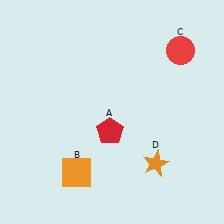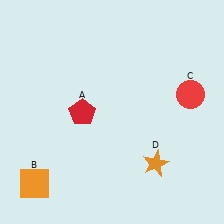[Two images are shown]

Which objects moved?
The objects that moved are: the red pentagon (A), the orange square (B), the red circle (C).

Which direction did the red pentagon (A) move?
The red pentagon (A) moved left.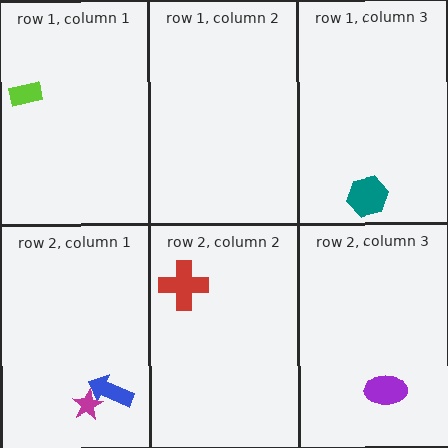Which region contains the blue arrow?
The row 2, column 1 region.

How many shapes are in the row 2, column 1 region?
2.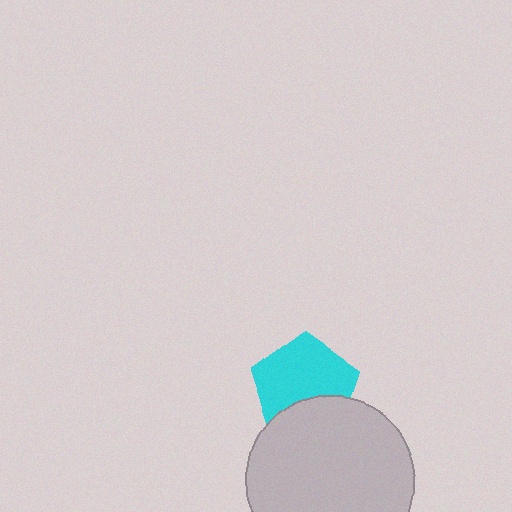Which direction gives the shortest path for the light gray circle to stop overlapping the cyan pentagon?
Moving down gives the shortest separation.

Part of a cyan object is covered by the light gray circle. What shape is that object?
It is a pentagon.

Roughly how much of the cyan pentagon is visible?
Most of it is visible (roughly 69%).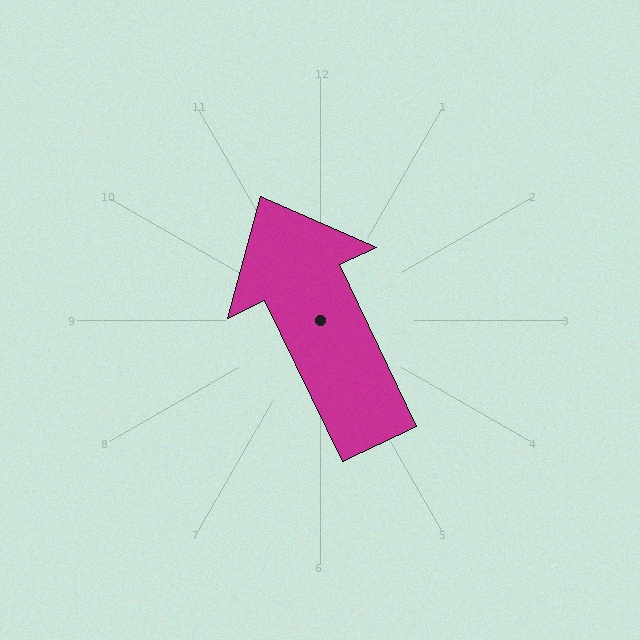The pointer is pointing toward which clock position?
Roughly 11 o'clock.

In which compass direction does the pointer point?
Northwest.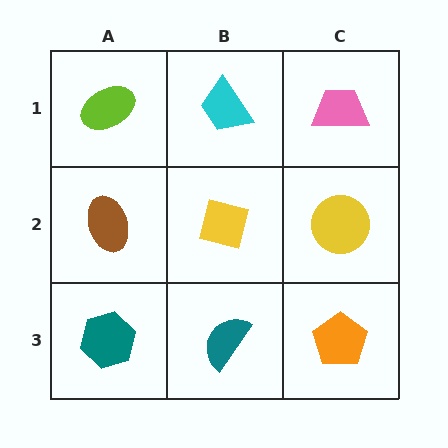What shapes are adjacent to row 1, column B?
A yellow square (row 2, column B), a lime ellipse (row 1, column A), a pink trapezoid (row 1, column C).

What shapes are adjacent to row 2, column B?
A cyan trapezoid (row 1, column B), a teal semicircle (row 3, column B), a brown ellipse (row 2, column A), a yellow circle (row 2, column C).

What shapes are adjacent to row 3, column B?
A yellow square (row 2, column B), a teal hexagon (row 3, column A), an orange pentagon (row 3, column C).